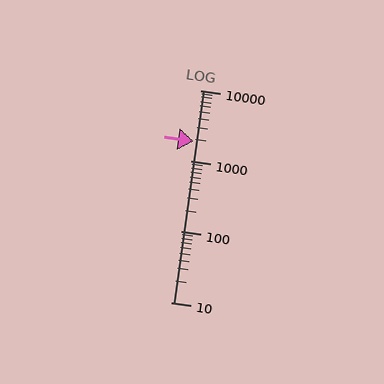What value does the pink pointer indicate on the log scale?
The pointer indicates approximately 1900.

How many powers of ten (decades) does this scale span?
The scale spans 3 decades, from 10 to 10000.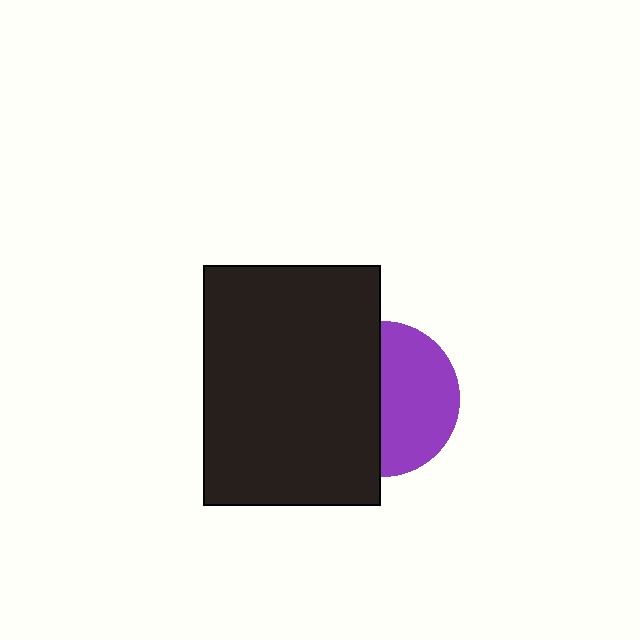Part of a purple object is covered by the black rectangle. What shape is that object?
It is a circle.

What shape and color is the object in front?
The object in front is a black rectangle.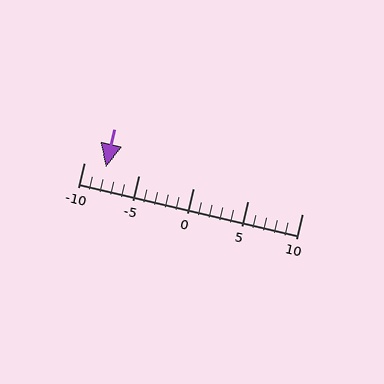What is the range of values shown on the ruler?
The ruler shows values from -10 to 10.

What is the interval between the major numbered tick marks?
The major tick marks are spaced 5 units apart.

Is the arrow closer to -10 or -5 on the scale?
The arrow is closer to -10.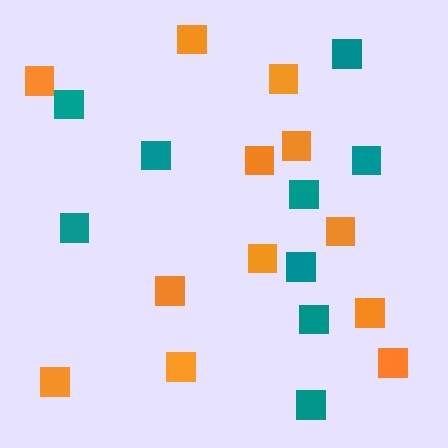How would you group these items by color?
There are 2 groups: one group of teal squares (9) and one group of orange squares (12).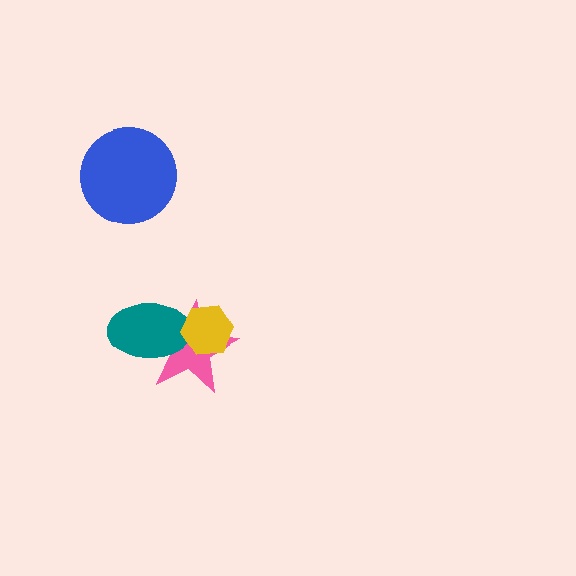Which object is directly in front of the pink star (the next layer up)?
The teal ellipse is directly in front of the pink star.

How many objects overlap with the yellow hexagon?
2 objects overlap with the yellow hexagon.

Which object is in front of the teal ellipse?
The yellow hexagon is in front of the teal ellipse.